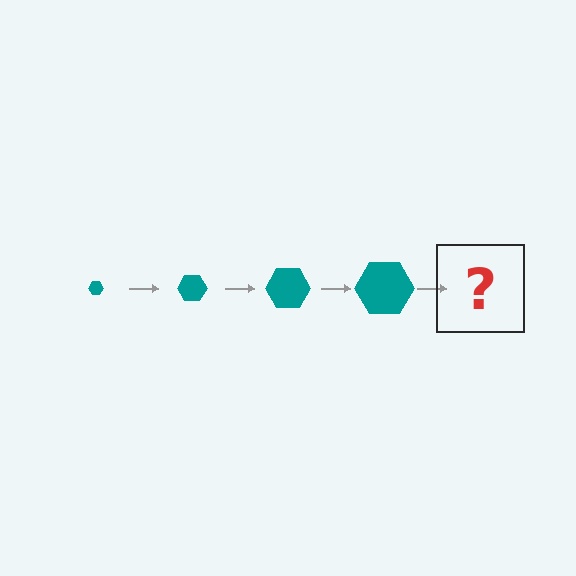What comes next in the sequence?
The next element should be a teal hexagon, larger than the previous one.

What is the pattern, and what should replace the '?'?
The pattern is that the hexagon gets progressively larger each step. The '?' should be a teal hexagon, larger than the previous one.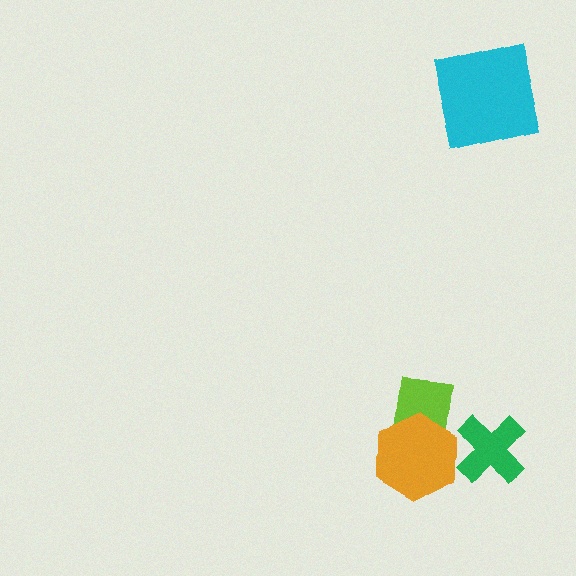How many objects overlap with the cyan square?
0 objects overlap with the cyan square.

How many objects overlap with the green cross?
0 objects overlap with the green cross.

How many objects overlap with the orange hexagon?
1 object overlaps with the orange hexagon.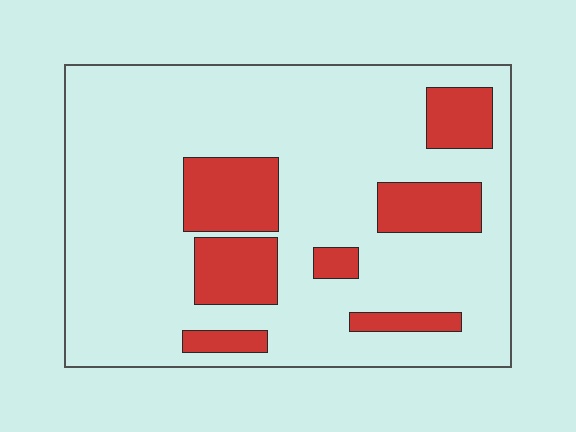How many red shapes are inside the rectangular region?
7.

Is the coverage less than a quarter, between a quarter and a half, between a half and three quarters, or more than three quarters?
Less than a quarter.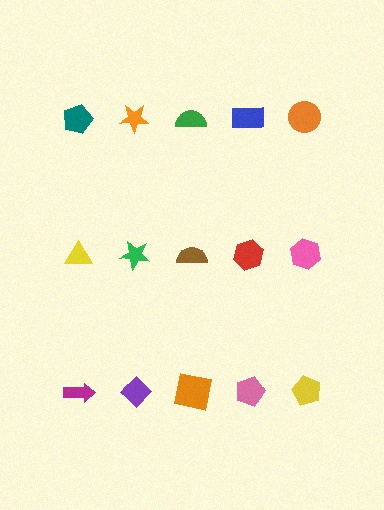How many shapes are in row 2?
5 shapes.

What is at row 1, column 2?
An orange star.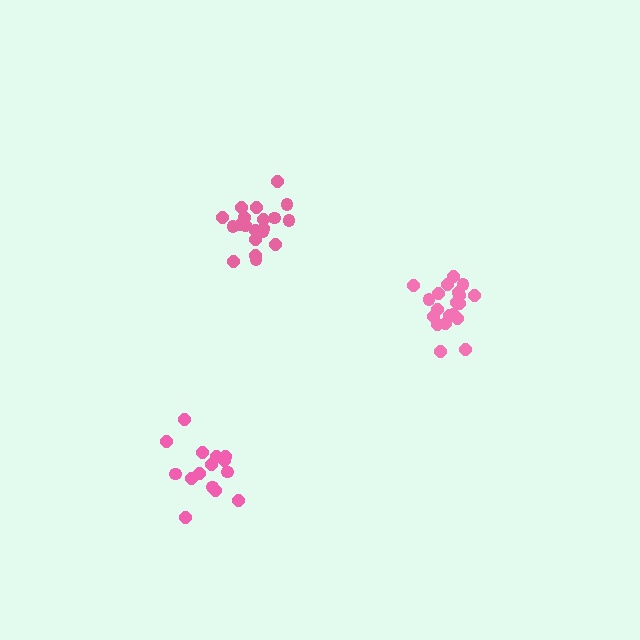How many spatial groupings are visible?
There are 3 spatial groupings.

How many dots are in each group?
Group 1: 15 dots, Group 2: 21 dots, Group 3: 20 dots (56 total).